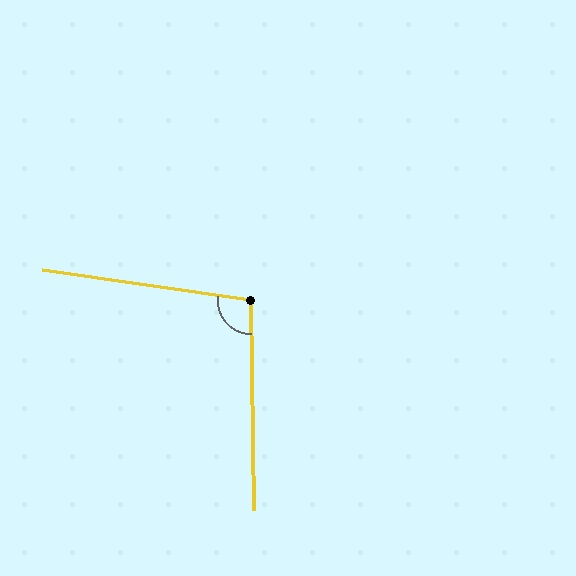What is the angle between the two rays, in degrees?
Approximately 99 degrees.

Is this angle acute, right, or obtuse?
It is obtuse.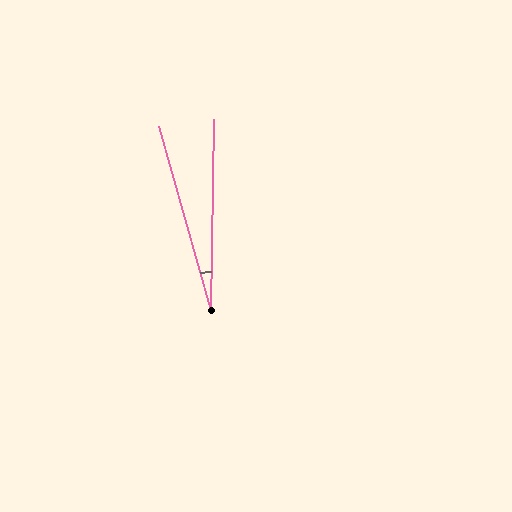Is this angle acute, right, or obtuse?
It is acute.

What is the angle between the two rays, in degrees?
Approximately 17 degrees.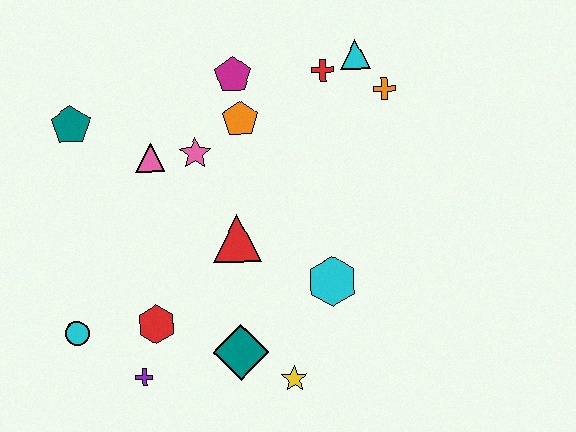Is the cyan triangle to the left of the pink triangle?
No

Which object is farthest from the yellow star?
The teal pentagon is farthest from the yellow star.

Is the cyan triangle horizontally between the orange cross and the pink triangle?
Yes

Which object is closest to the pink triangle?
The pink star is closest to the pink triangle.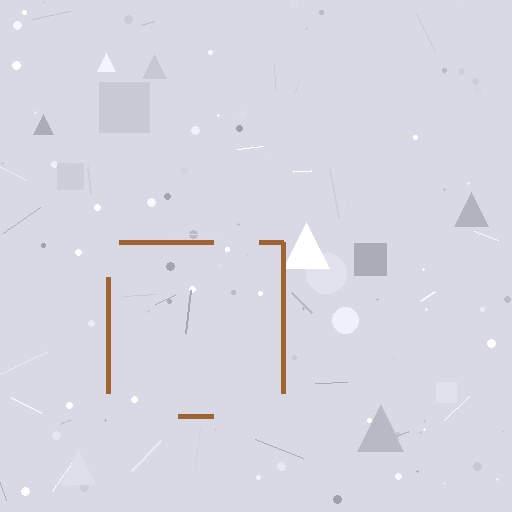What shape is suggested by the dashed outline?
The dashed outline suggests a square.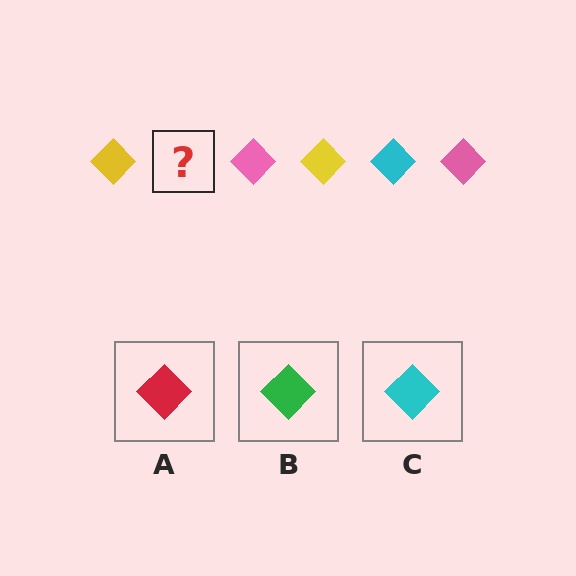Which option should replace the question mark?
Option C.